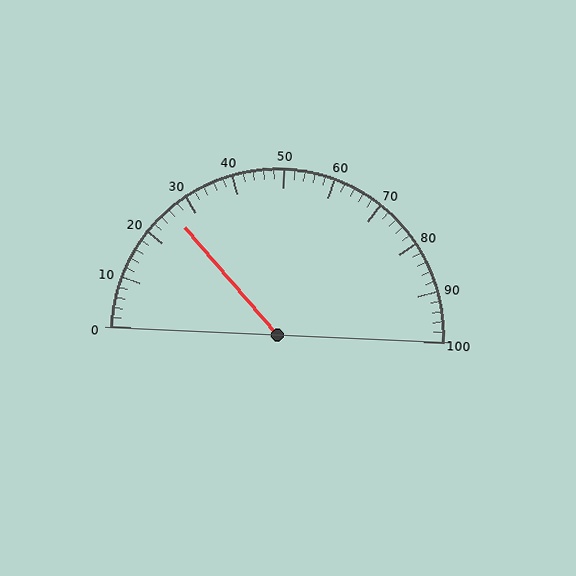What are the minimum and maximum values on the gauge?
The gauge ranges from 0 to 100.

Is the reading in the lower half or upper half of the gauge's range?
The reading is in the lower half of the range (0 to 100).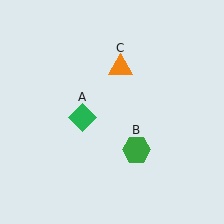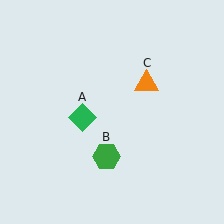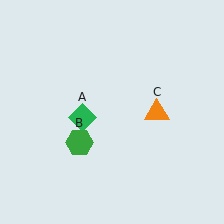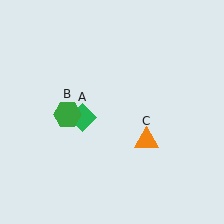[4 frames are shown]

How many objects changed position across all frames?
2 objects changed position: green hexagon (object B), orange triangle (object C).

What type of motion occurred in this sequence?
The green hexagon (object B), orange triangle (object C) rotated clockwise around the center of the scene.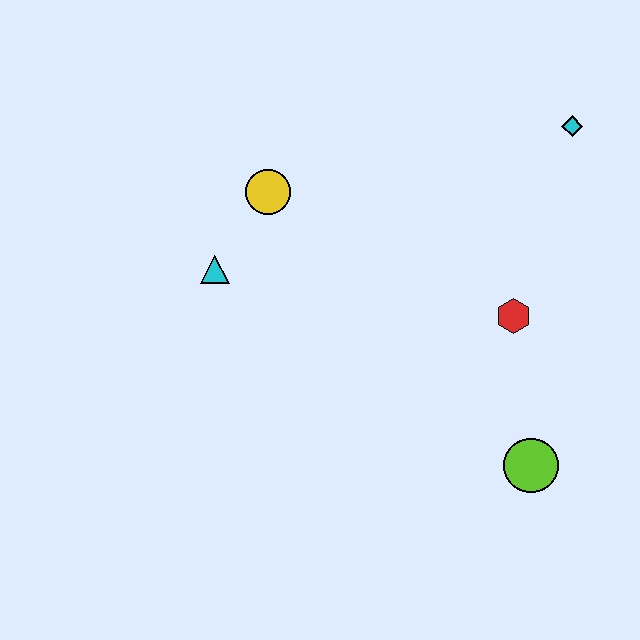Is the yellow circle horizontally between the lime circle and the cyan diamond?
No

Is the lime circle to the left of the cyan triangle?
No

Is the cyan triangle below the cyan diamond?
Yes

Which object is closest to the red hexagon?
The lime circle is closest to the red hexagon.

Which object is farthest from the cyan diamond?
The cyan triangle is farthest from the cyan diamond.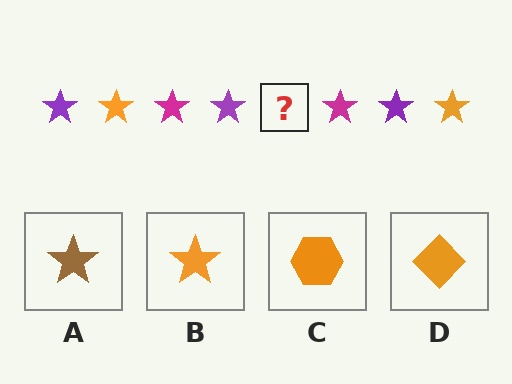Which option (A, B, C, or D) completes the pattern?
B.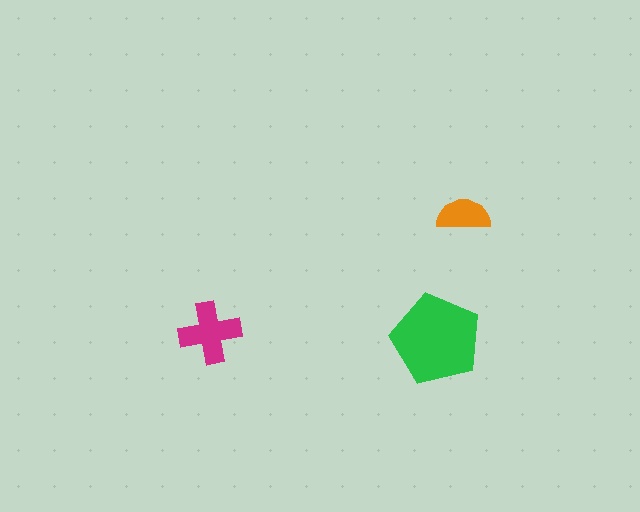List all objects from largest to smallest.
The green pentagon, the magenta cross, the orange semicircle.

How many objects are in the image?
There are 3 objects in the image.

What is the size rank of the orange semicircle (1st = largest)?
3rd.